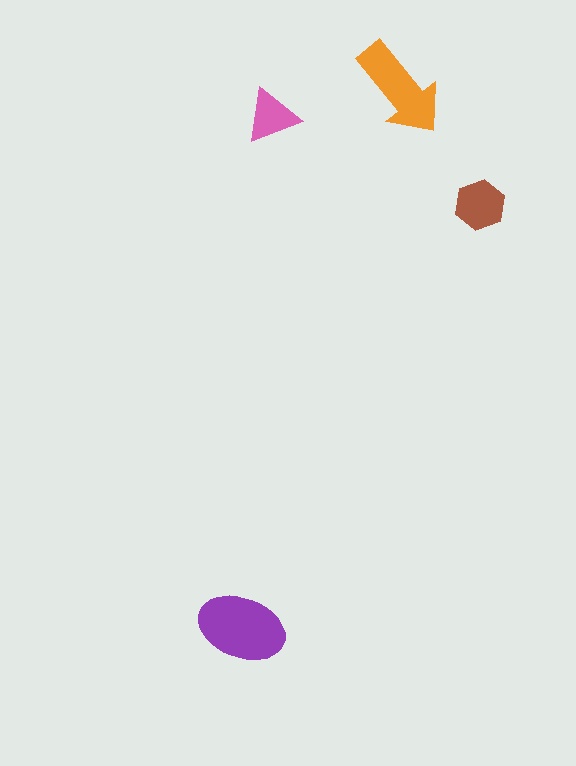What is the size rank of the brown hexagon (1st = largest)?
3rd.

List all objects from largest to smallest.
The purple ellipse, the orange arrow, the brown hexagon, the pink triangle.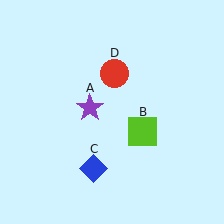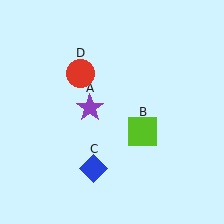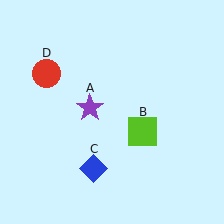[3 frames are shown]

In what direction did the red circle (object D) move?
The red circle (object D) moved left.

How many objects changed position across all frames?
1 object changed position: red circle (object D).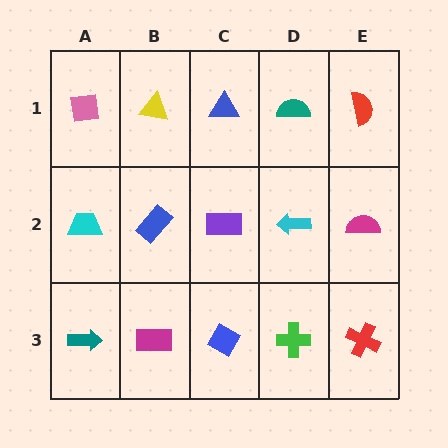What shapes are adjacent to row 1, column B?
A blue rectangle (row 2, column B), a pink square (row 1, column A), a blue triangle (row 1, column C).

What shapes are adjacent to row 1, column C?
A purple rectangle (row 2, column C), a yellow triangle (row 1, column B), a teal semicircle (row 1, column D).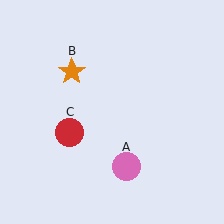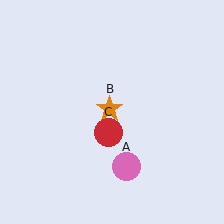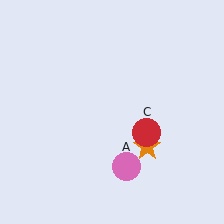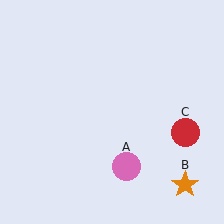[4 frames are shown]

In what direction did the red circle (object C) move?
The red circle (object C) moved right.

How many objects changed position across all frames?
2 objects changed position: orange star (object B), red circle (object C).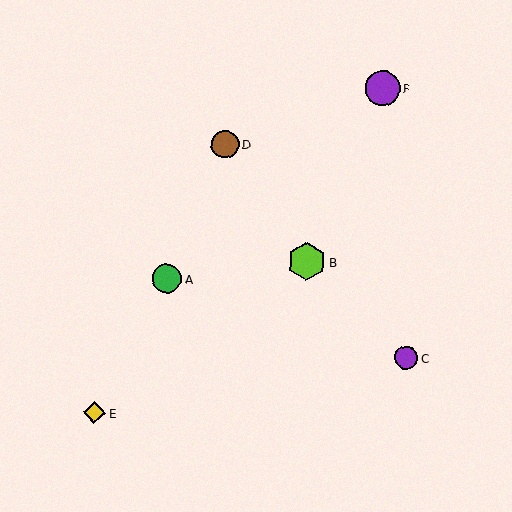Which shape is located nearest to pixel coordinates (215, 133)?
The brown circle (labeled D) at (225, 145) is nearest to that location.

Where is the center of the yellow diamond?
The center of the yellow diamond is at (95, 413).